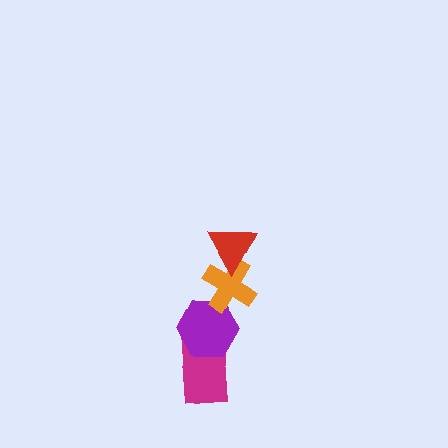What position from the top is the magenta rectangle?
The magenta rectangle is 4th from the top.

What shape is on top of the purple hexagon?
The orange cross is on top of the purple hexagon.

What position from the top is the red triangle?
The red triangle is 1st from the top.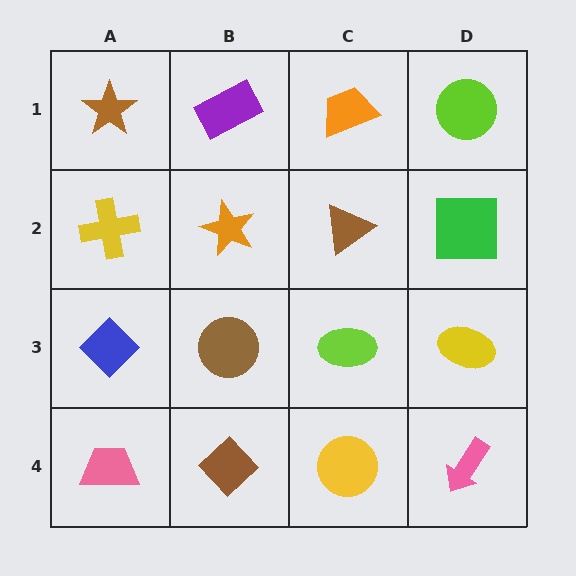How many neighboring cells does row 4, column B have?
3.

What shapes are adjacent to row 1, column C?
A brown triangle (row 2, column C), a purple rectangle (row 1, column B), a lime circle (row 1, column D).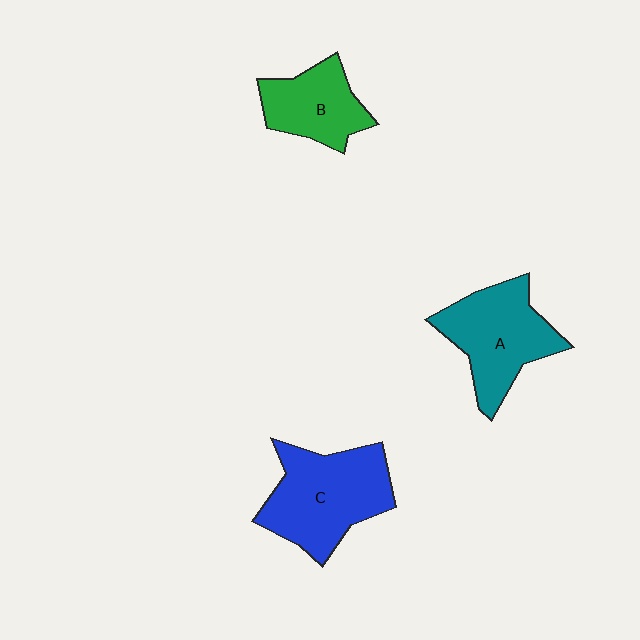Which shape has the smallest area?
Shape B (green).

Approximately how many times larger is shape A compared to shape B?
Approximately 1.4 times.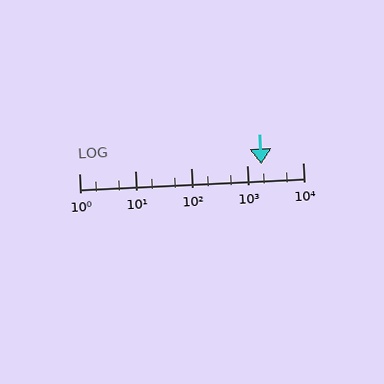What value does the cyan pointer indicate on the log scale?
The pointer indicates approximately 1800.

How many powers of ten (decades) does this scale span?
The scale spans 4 decades, from 1 to 10000.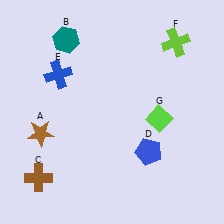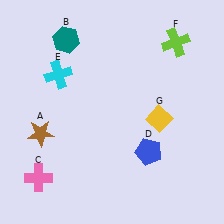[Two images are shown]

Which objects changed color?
C changed from brown to pink. E changed from blue to cyan. G changed from lime to yellow.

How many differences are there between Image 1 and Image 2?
There are 3 differences between the two images.